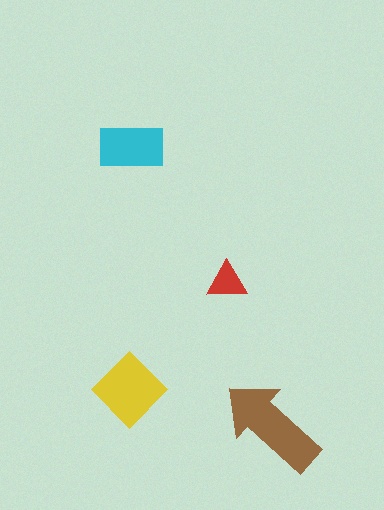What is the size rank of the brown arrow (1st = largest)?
1st.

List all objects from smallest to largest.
The red triangle, the cyan rectangle, the yellow diamond, the brown arrow.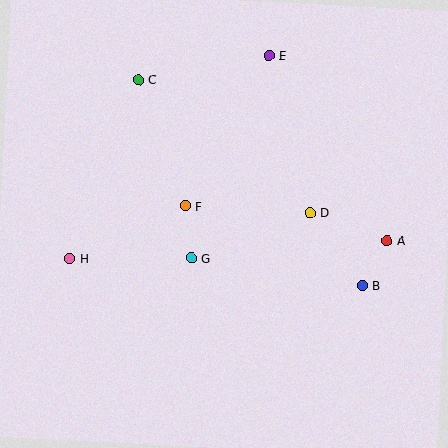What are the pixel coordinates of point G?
Point G is at (191, 258).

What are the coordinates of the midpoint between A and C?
The midpoint between A and C is at (263, 160).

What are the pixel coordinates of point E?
Point E is at (269, 55).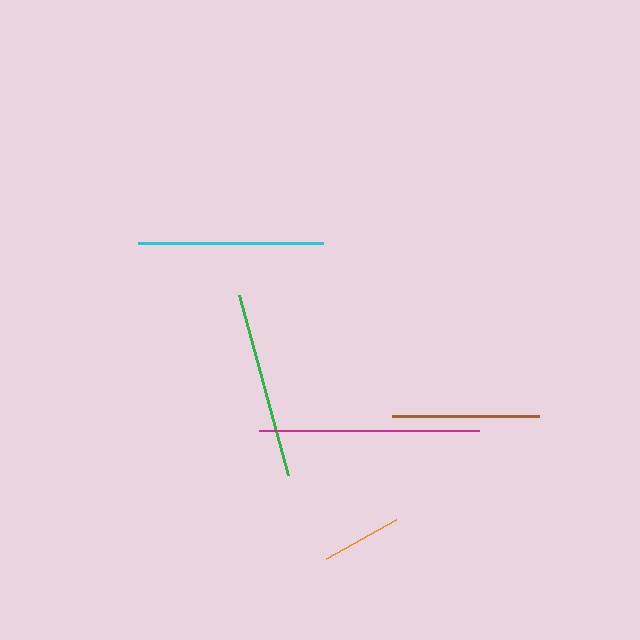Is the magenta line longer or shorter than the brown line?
The magenta line is longer than the brown line.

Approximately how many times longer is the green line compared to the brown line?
The green line is approximately 1.3 times the length of the brown line.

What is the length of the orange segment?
The orange segment is approximately 80 pixels long.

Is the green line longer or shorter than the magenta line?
The magenta line is longer than the green line.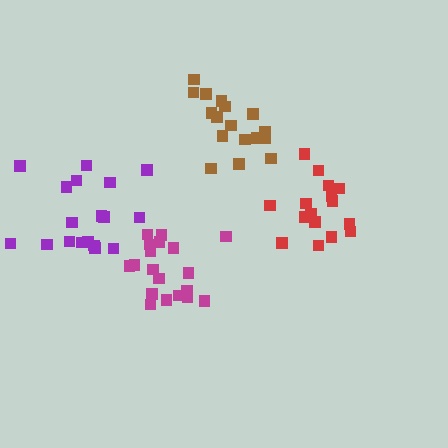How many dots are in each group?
Group 1: 19 dots, Group 2: 18 dots, Group 3: 16 dots, Group 4: 17 dots (70 total).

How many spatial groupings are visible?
There are 4 spatial groupings.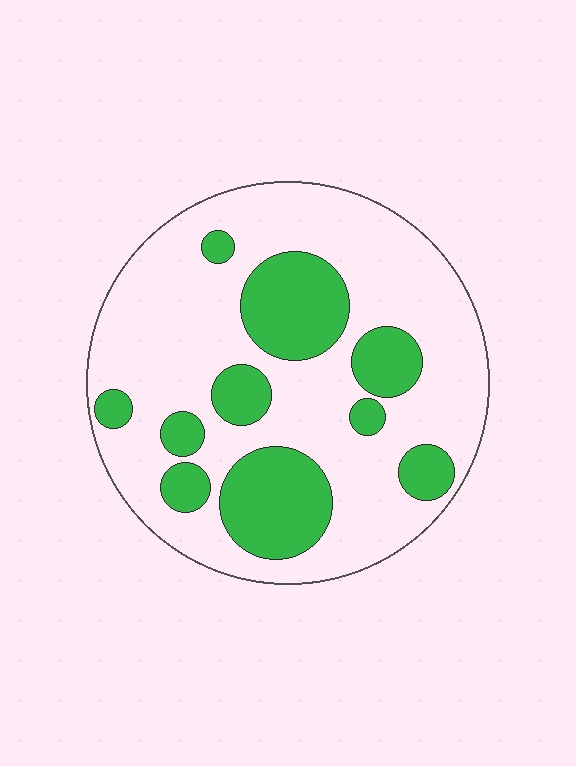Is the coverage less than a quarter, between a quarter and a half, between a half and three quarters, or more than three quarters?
Between a quarter and a half.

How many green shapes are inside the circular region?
10.